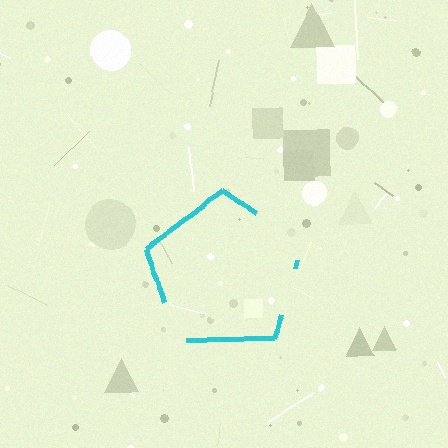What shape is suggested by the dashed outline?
The dashed outline suggests a pentagon.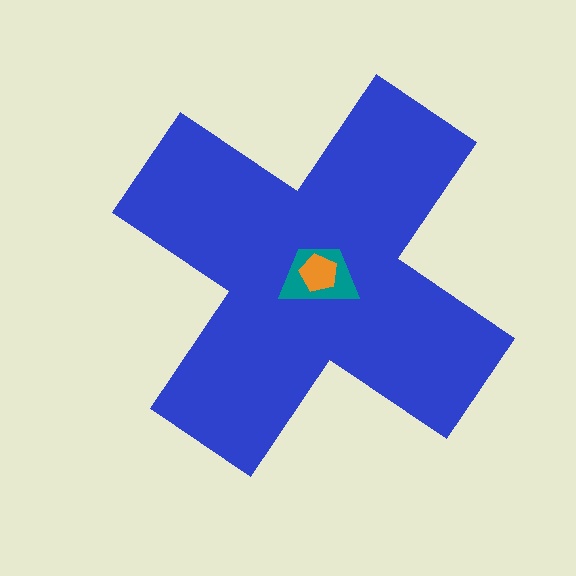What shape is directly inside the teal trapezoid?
The orange pentagon.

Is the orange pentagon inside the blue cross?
Yes.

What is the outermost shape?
The blue cross.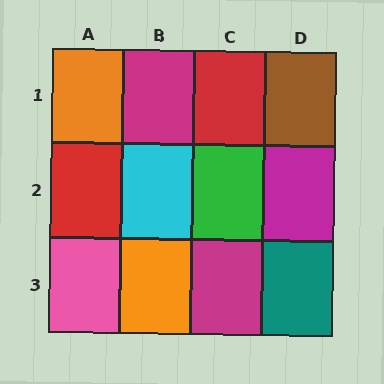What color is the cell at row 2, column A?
Red.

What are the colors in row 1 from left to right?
Orange, magenta, red, brown.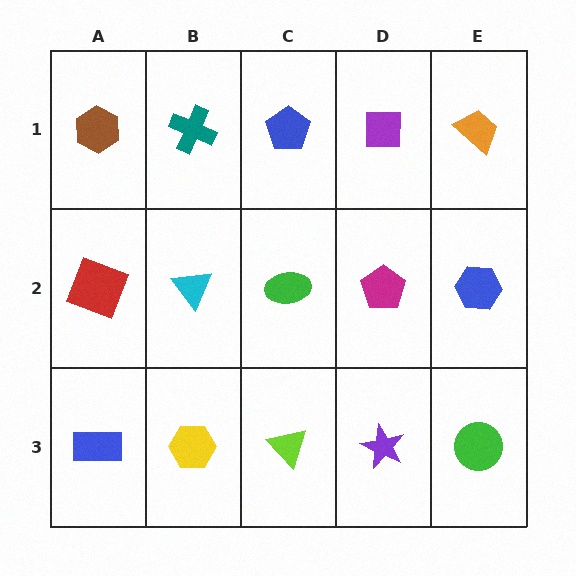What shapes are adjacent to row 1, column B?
A cyan triangle (row 2, column B), a brown hexagon (row 1, column A), a blue pentagon (row 1, column C).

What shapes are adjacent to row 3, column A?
A red square (row 2, column A), a yellow hexagon (row 3, column B).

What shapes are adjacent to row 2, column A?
A brown hexagon (row 1, column A), a blue rectangle (row 3, column A), a cyan triangle (row 2, column B).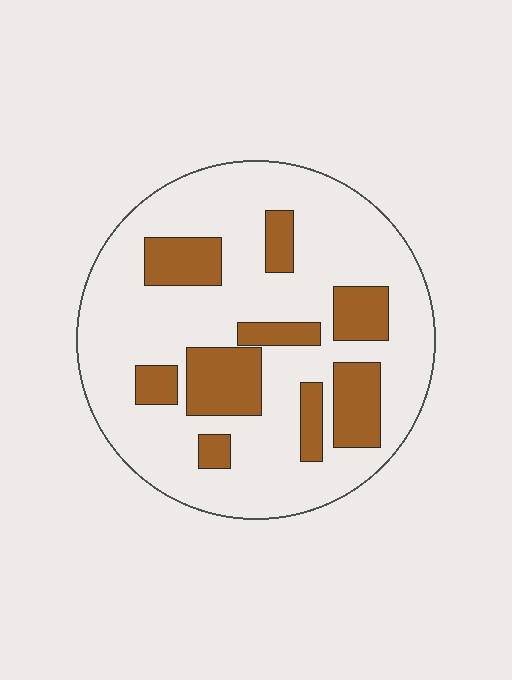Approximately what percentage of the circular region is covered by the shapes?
Approximately 25%.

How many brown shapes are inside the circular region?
9.